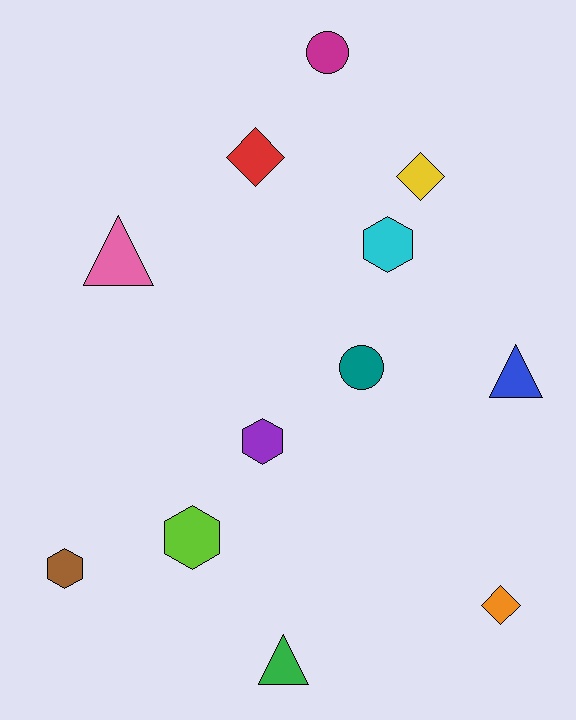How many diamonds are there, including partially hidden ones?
There are 3 diamonds.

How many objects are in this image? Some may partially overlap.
There are 12 objects.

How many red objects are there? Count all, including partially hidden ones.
There is 1 red object.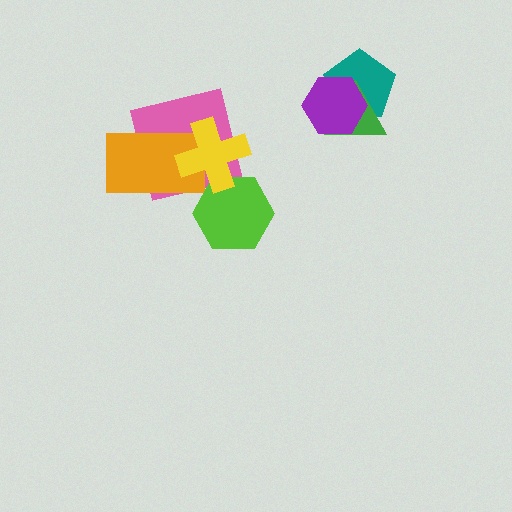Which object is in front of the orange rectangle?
The yellow cross is in front of the orange rectangle.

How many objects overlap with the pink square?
2 objects overlap with the pink square.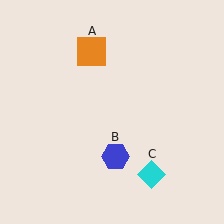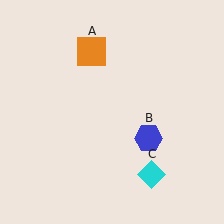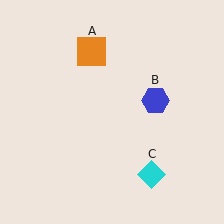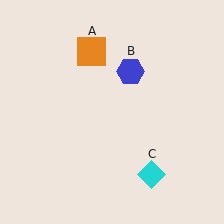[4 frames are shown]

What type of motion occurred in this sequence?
The blue hexagon (object B) rotated counterclockwise around the center of the scene.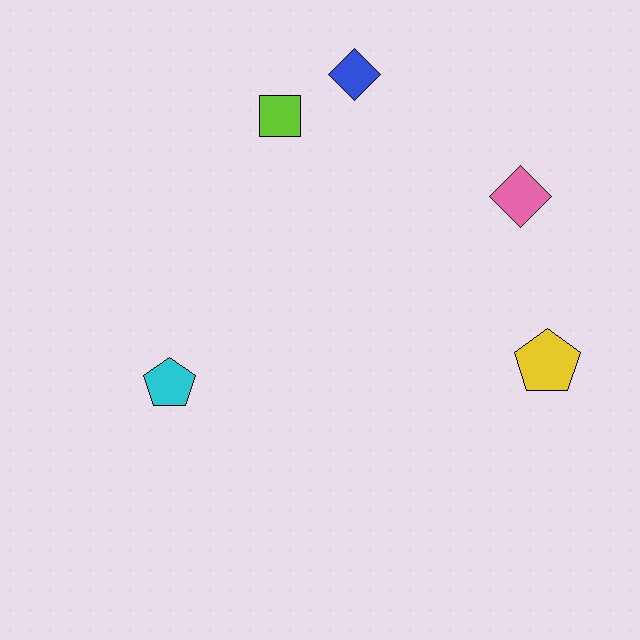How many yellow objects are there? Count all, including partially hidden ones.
There is 1 yellow object.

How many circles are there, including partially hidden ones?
There are no circles.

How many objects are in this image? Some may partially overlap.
There are 5 objects.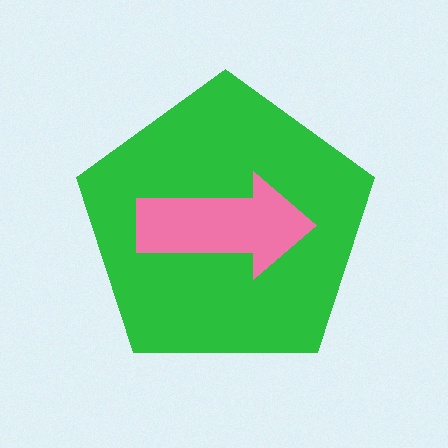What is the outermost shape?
The green pentagon.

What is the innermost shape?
The pink arrow.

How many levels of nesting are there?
2.